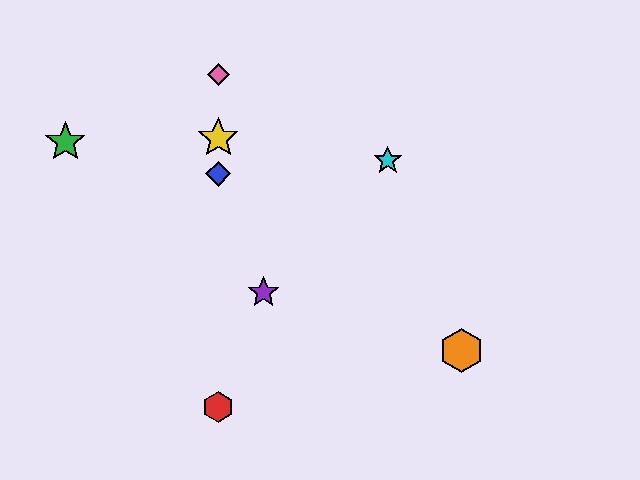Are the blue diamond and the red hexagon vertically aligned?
Yes, both are at x≈218.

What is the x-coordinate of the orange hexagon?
The orange hexagon is at x≈461.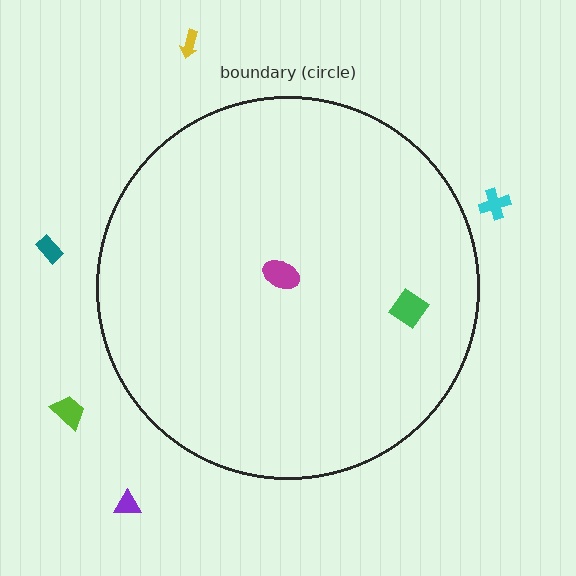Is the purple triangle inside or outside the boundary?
Outside.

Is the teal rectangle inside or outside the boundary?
Outside.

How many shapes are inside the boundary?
2 inside, 5 outside.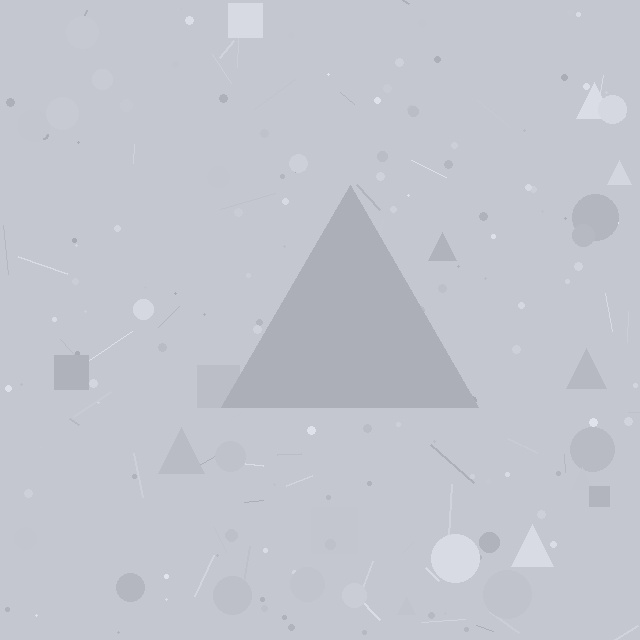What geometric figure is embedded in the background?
A triangle is embedded in the background.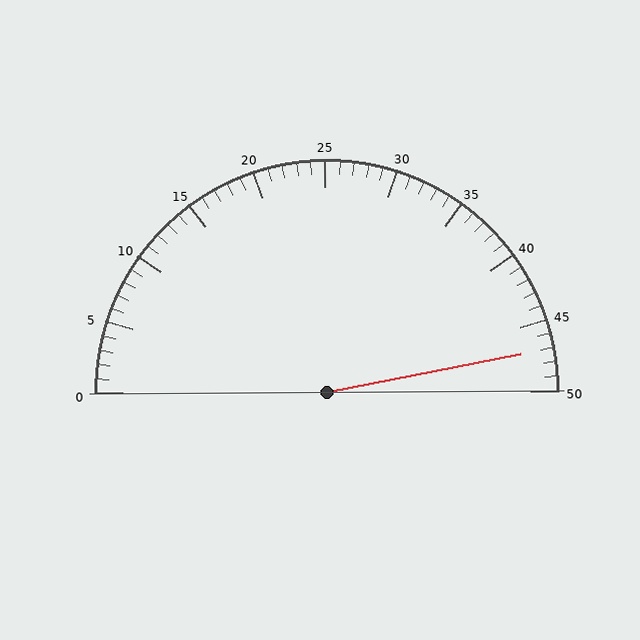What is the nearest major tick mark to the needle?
The nearest major tick mark is 45.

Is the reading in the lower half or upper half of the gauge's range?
The reading is in the upper half of the range (0 to 50).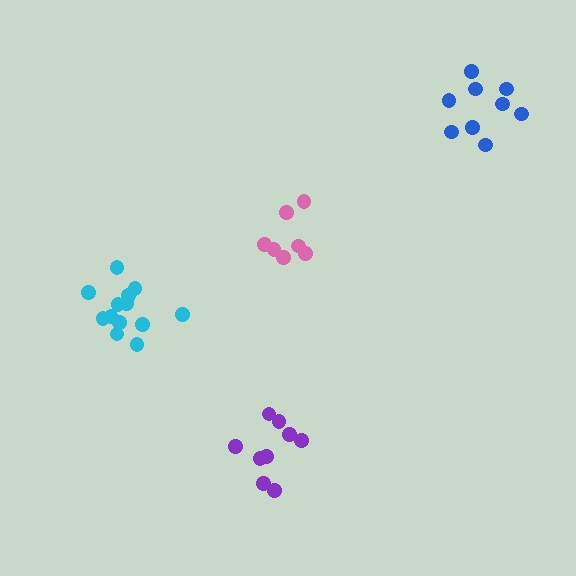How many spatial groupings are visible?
There are 4 spatial groupings.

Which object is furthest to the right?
The blue cluster is rightmost.